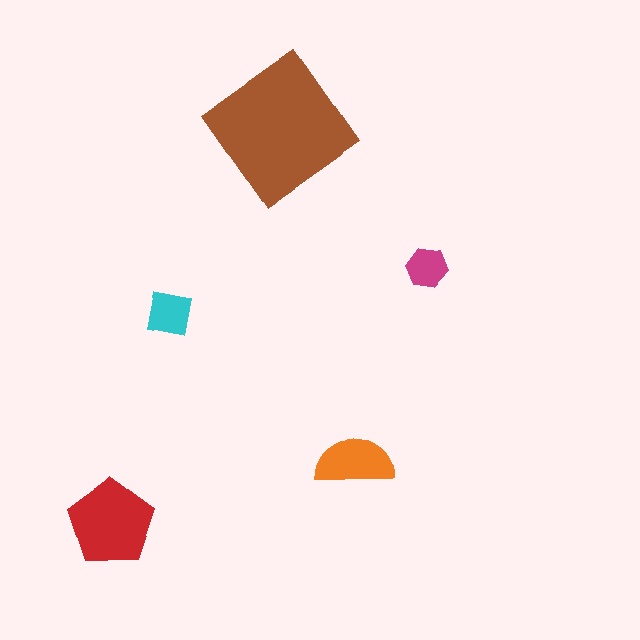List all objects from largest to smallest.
The brown diamond, the red pentagon, the orange semicircle, the cyan square, the magenta hexagon.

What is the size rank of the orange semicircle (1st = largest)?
3rd.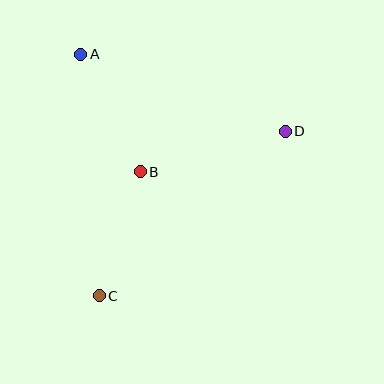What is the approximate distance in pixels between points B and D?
The distance between B and D is approximately 151 pixels.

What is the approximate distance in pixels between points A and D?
The distance between A and D is approximately 218 pixels.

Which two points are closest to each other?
Points B and C are closest to each other.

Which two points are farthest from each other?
Points C and D are farthest from each other.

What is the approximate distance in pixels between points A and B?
The distance between A and B is approximately 132 pixels.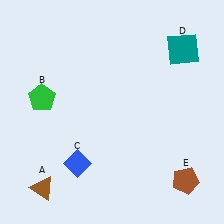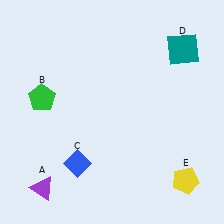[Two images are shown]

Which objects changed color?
A changed from brown to purple. E changed from brown to yellow.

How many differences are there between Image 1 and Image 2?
There are 2 differences between the two images.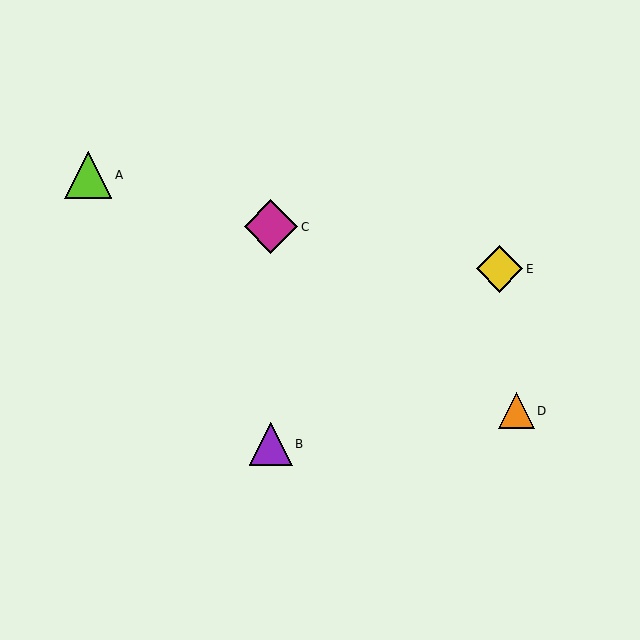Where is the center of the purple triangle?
The center of the purple triangle is at (271, 444).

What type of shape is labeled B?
Shape B is a purple triangle.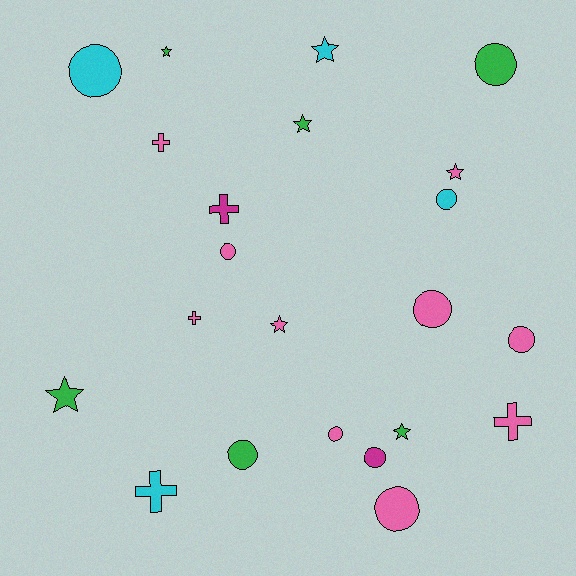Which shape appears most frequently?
Circle, with 10 objects.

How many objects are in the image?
There are 22 objects.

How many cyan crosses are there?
There is 1 cyan cross.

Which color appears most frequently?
Pink, with 10 objects.